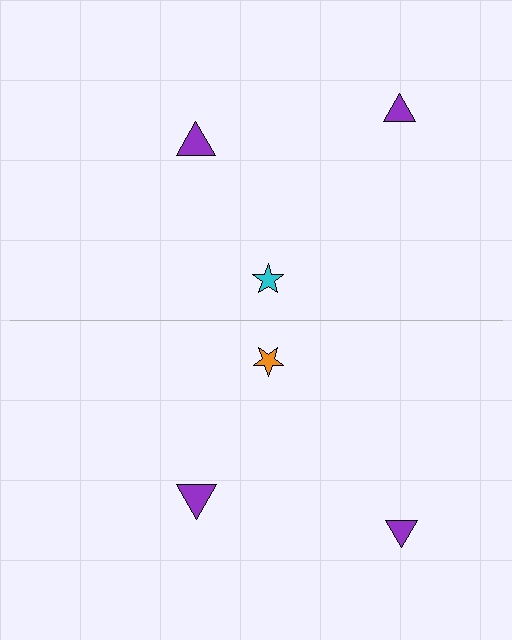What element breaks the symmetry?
The orange star on the bottom side breaks the symmetry — its mirror counterpart is cyan.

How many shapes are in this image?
There are 6 shapes in this image.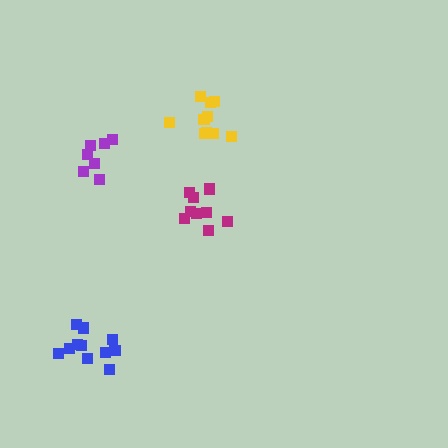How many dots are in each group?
Group 1: 7 dots, Group 2: 11 dots, Group 3: 9 dots, Group 4: 11 dots (38 total).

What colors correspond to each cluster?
The clusters are colored: purple, blue, magenta, yellow.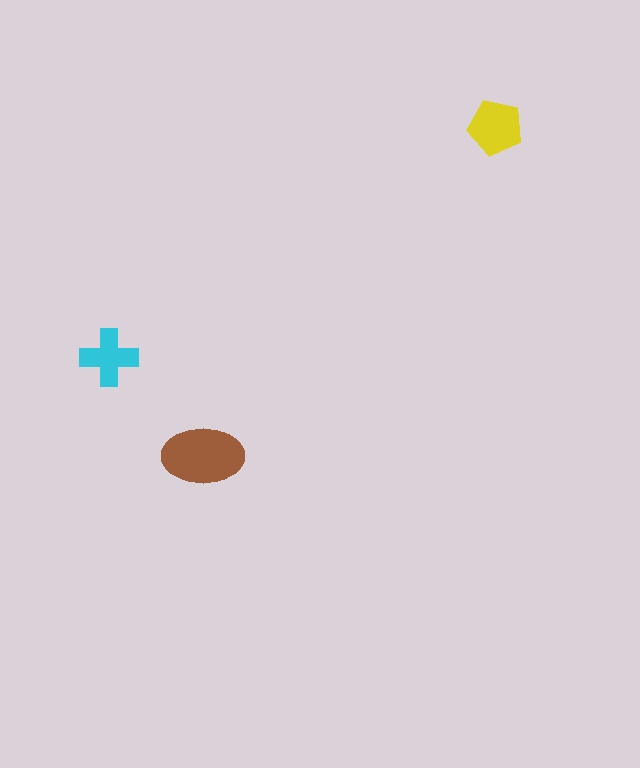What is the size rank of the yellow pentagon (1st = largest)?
2nd.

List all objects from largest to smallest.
The brown ellipse, the yellow pentagon, the cyan cross.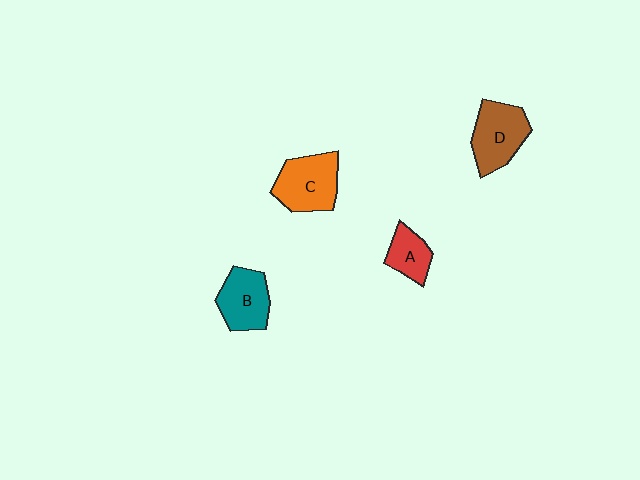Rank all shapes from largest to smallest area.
From largest to smallest: C (orange), D (brown), B (teal), A (red).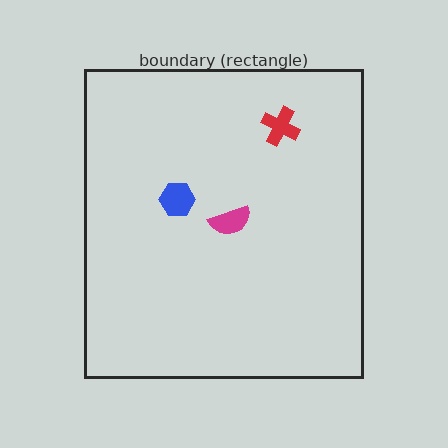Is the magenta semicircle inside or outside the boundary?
Inside.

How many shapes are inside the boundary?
3 inside, 0 outside.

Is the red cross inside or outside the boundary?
Inside.